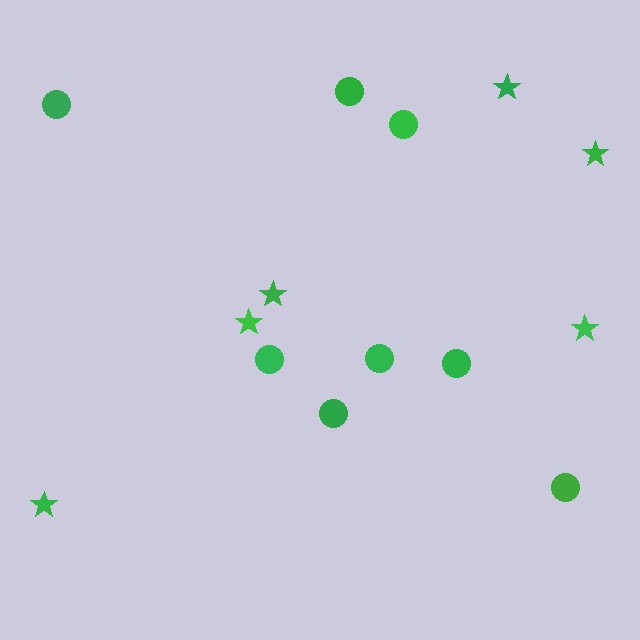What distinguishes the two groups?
There are 2 groups: one group of circles (8) and one group of stars (6).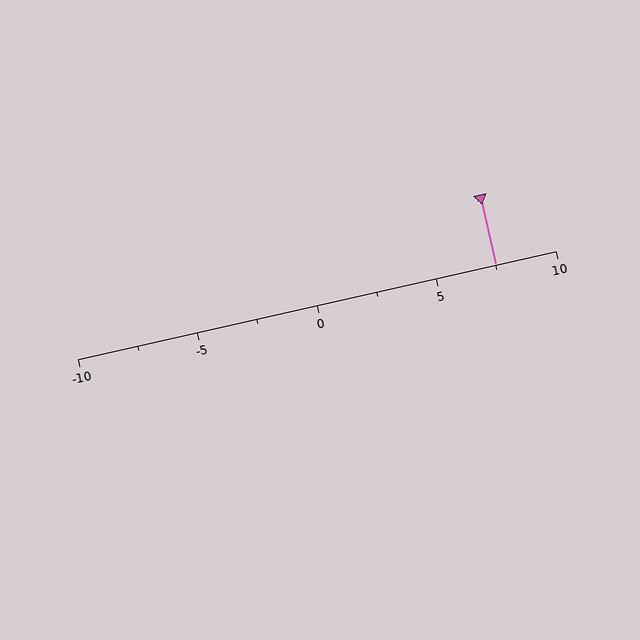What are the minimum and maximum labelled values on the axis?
The axis runs from -10 to 10.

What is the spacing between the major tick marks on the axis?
The major ticks are spaced 5 apart.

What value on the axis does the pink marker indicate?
The marker indicates approximately 7.5.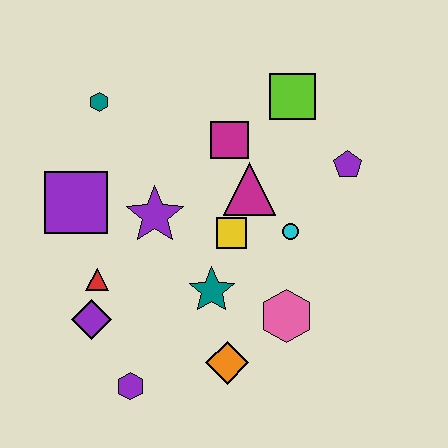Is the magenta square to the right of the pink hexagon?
No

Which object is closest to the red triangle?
The purple diamond is closest to the red triangle.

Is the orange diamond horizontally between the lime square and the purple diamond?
Yes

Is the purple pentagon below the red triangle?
No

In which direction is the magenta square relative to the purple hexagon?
The magenta square is above the purple hexagon.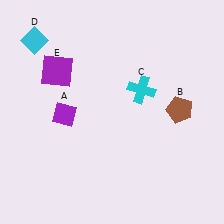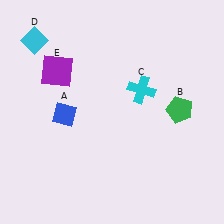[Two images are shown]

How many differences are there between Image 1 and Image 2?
There are 2 differences between the two images.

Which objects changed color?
A changed from purple to blue. B changed from brown to green.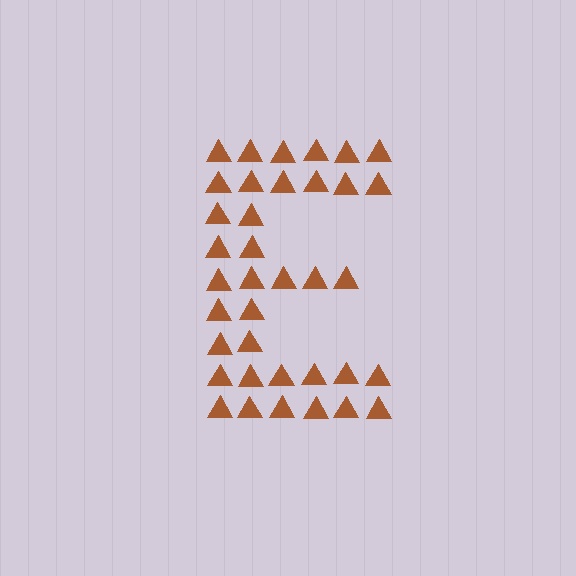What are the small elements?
The small elements are triangles.